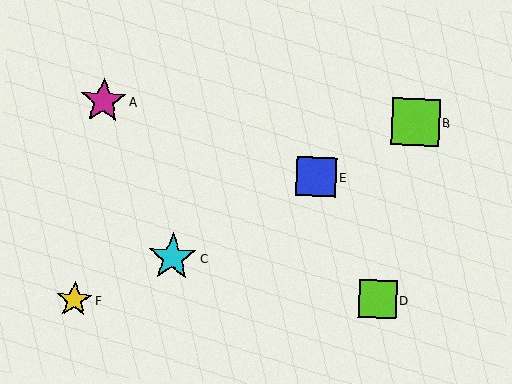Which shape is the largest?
The cyan star (labeled C) is the largest.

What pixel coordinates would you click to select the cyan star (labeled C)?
Click at (173, 257) to select the cyan star C.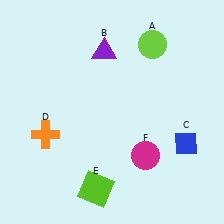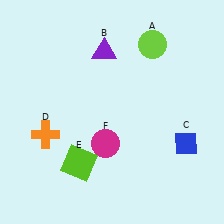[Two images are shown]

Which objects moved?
The objects that moved are: the lime square (E), the magenta circle (F).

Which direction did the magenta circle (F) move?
The magenta circle (F) moved left.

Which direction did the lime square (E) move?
The lime square (E) moved up.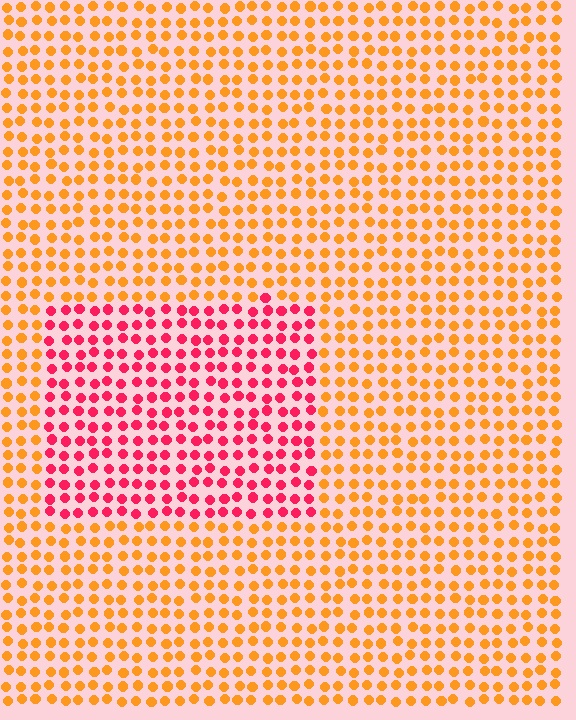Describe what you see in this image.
The image is filled with small orange elements in a uniform arrangement. A rectangle-shaped region is visible where the elements are tinted to a slightly different hue, forming a subtle color boundary.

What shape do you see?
I see a rectangle.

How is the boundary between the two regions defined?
The boundary is defined purely by a slight shift in hue (about 51 degrees). Spacing, size, and orientation are identical on both sides.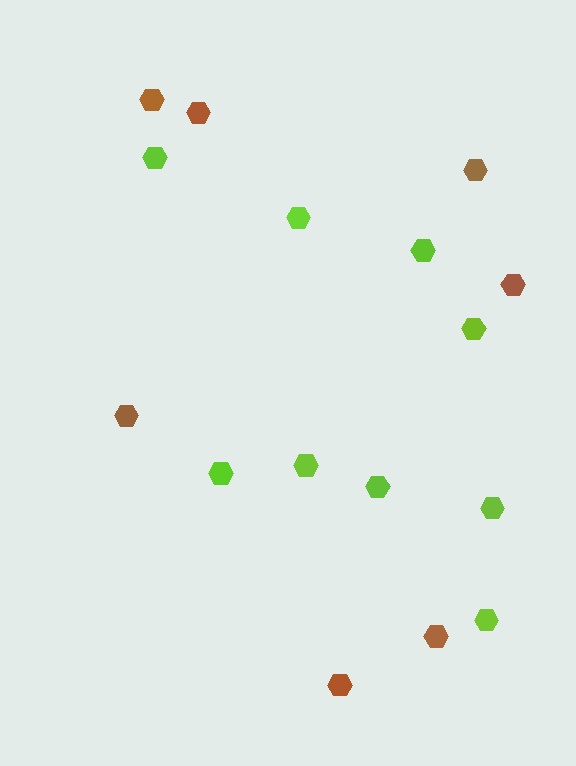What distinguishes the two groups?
There are 2 groups: one group of lime hexagons (9) and one group of brown hexagons (7).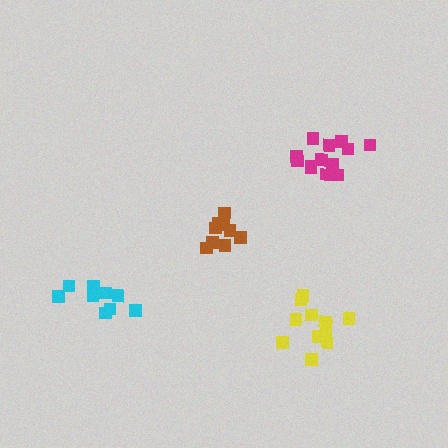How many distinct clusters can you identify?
There are 4 distinct clusters.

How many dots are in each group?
Group 1: 13 dots, Group 2: 12 dots, Group 3: 9 dots, Group 4: 9 dots (43 total).